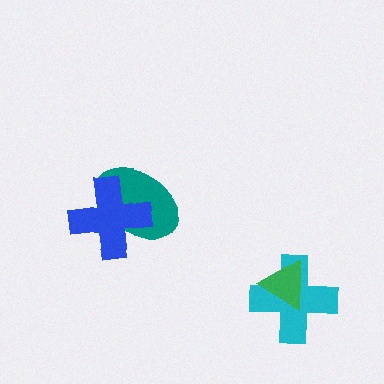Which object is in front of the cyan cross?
The green triangle is in front of the cyan cross.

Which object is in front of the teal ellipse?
The blue cross is in front of the teal ellipse.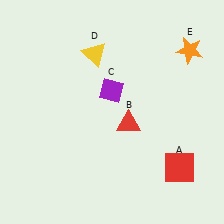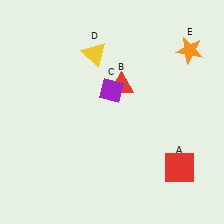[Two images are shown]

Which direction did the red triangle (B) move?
The red triangle (B) moved up.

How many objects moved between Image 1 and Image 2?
1 object moved between the two images.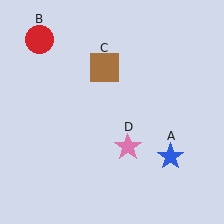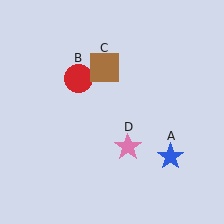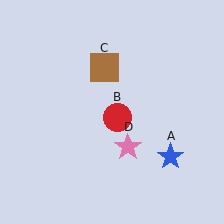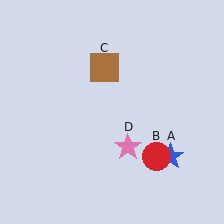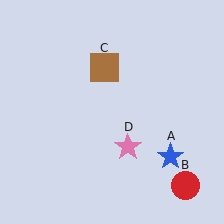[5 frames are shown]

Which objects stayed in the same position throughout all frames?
Blue star (object A) and brown square (object C) and pink star (object D) remained stationary.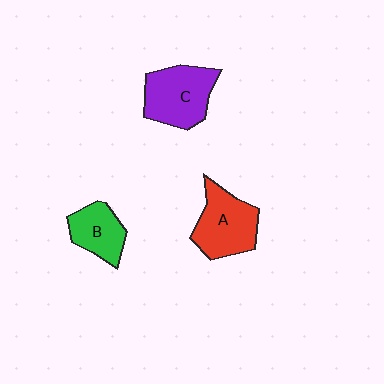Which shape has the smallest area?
Shape B (green).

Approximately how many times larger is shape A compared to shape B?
Approximately 1.4 times.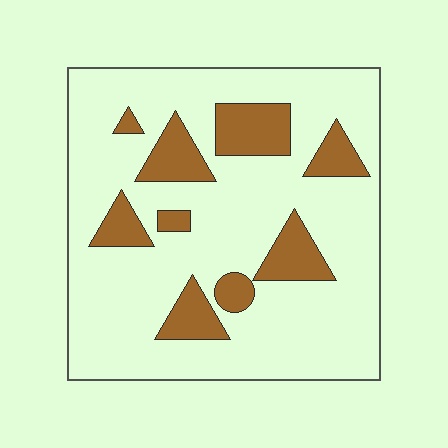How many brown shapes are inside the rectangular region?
9.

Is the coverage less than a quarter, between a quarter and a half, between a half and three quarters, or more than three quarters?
Less than a quarter.